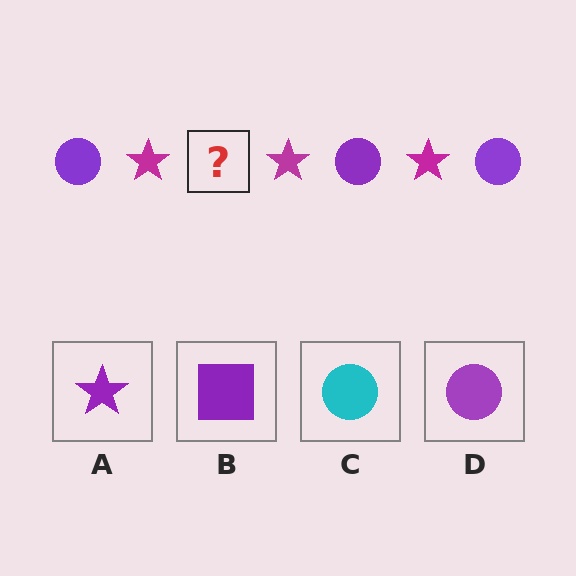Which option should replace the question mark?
Option D.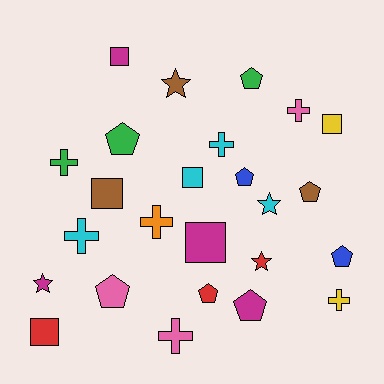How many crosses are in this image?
There are 7 crosses.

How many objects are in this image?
There are 25 objects.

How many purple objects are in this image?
There are no purple objects.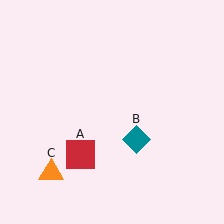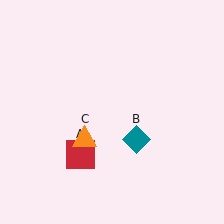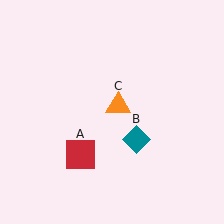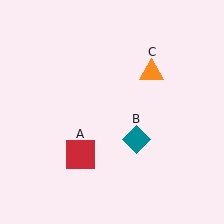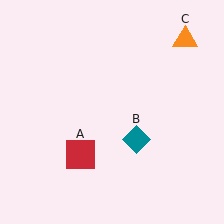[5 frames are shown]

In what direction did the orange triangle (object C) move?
The orange triangle (object C) moved up and to the right.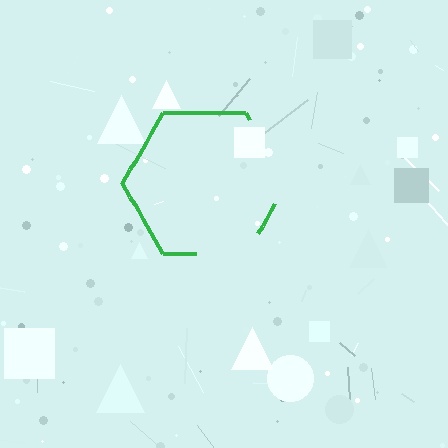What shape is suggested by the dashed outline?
The dashed outline suggests a hexagon.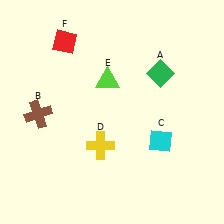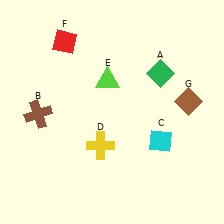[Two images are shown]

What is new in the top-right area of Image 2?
A brown diamond (G) was added in the top-right area of Image 2.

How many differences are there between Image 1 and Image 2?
There is 1 difference between the two images.